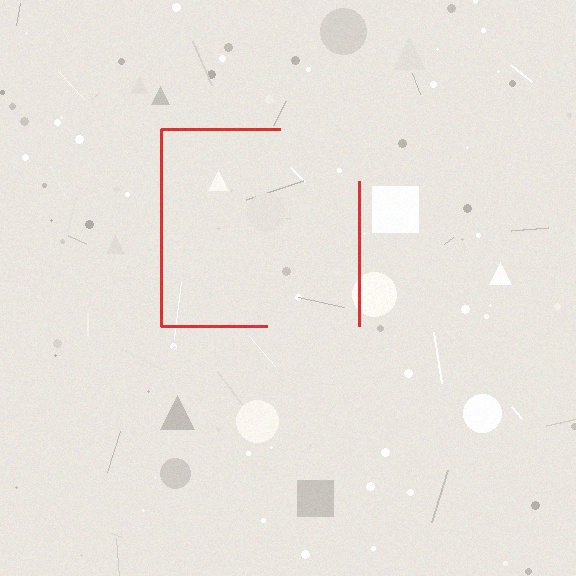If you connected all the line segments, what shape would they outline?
They would outline a square.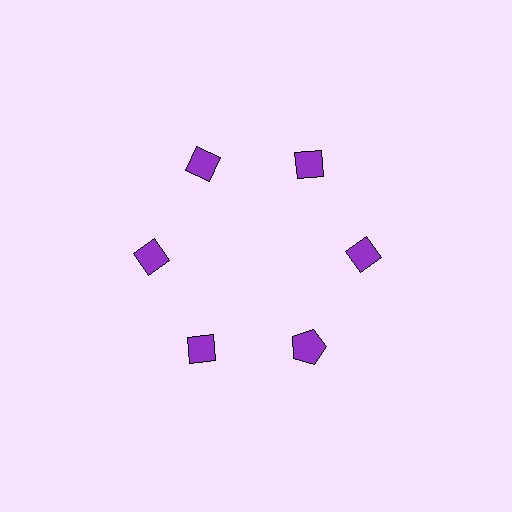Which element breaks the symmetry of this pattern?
The purple pentagon at roughly the 5 o'clock position breaks the symmetry. All other shapes are purple diamonds.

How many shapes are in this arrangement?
There are 6 shapes arranged in a ring pattern.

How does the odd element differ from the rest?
It has a different shape: pentagon instead of diamond.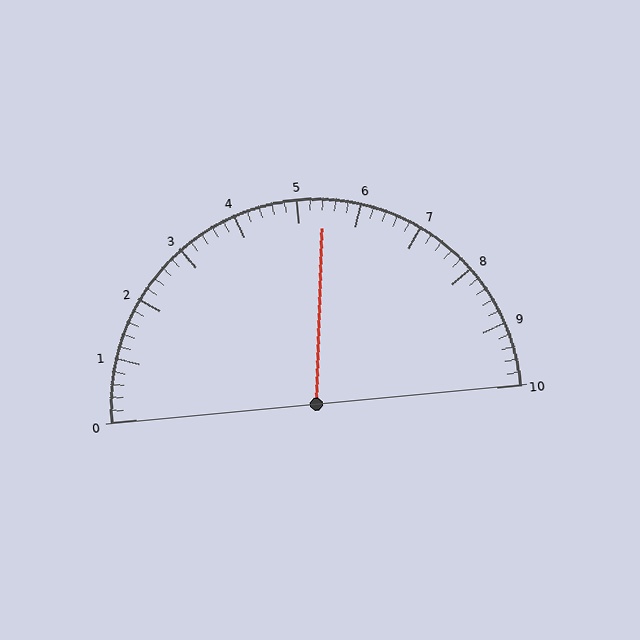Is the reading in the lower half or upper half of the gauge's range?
The reading is in the upper half of the range (0 to 10).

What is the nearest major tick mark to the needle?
The nearest major tick mark is 5.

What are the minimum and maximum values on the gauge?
The gauge ranges from 0 to 10.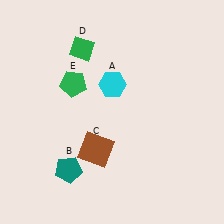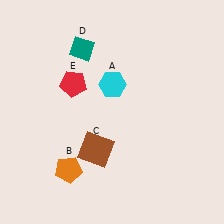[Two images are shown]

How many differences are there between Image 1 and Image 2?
There are 3 differences between the two images.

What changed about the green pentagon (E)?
In Image 1, E is green. In Image 2, it changed to red.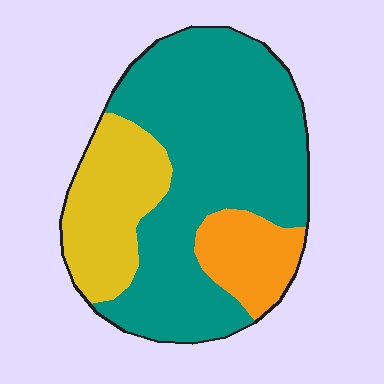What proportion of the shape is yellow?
Yellow covers roughly 20% of the shape.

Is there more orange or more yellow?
Yellow.